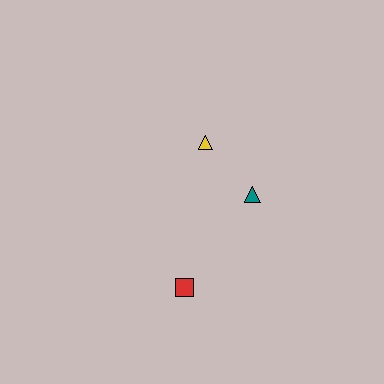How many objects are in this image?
There are 3 objects.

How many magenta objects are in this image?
There are no magenta objects.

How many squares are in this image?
There is 1 square.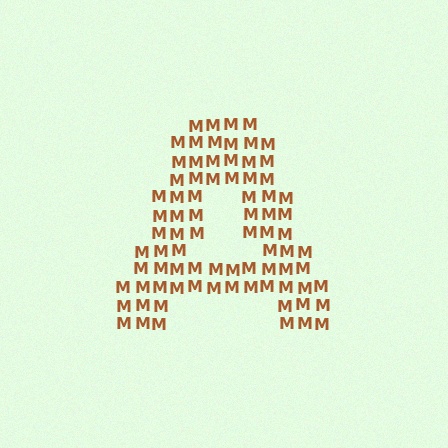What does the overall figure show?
The overall figure shows the letter A.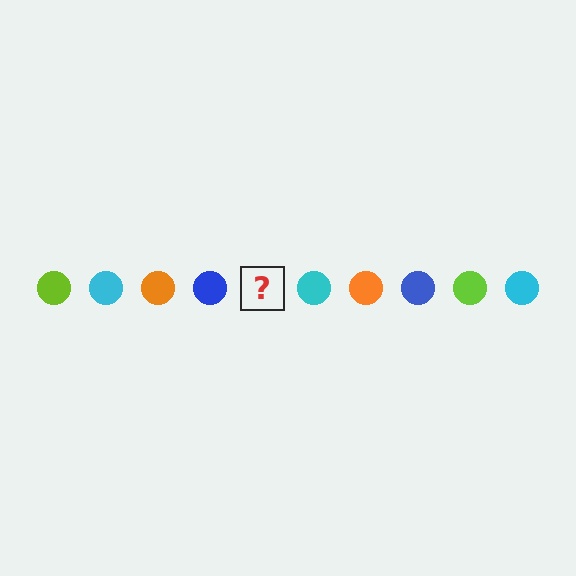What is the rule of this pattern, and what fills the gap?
The rule is that the pattern cycles through lime, cyan, orange, blue circles. The gap should be filled with a lime circle.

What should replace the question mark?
The question mark should be replaced with a lime circle.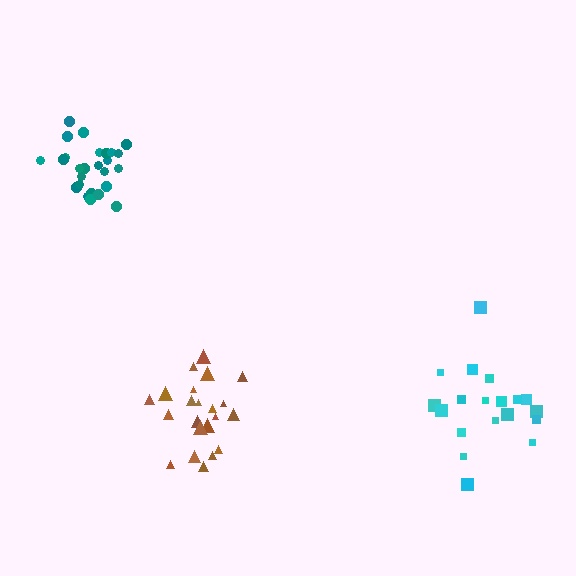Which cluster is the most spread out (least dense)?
Cyan.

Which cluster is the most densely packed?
Teal.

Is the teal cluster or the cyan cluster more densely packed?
Teal.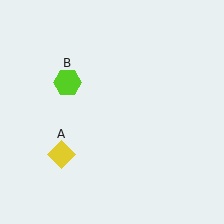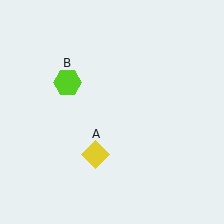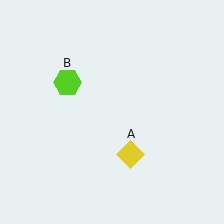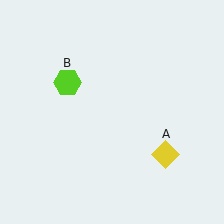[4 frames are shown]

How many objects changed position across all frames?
1 object changed position: yellow diamond (object A).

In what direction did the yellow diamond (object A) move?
The yellow diamond (object A) moved right.